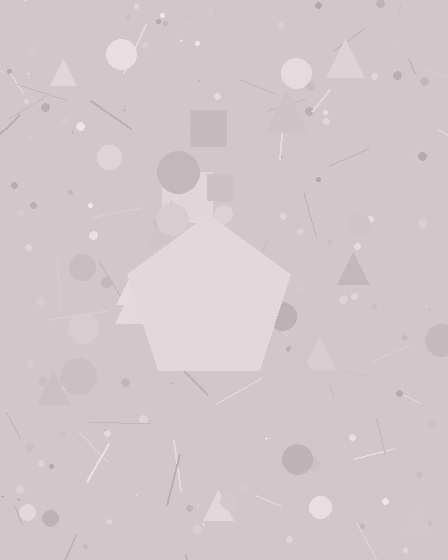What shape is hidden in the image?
A pentagon is hidden in the image.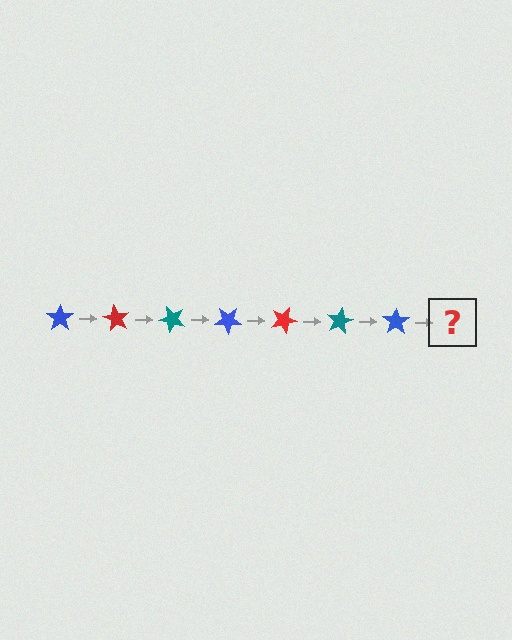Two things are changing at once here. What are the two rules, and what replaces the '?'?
The two rules are that it rotates 60 degrees each step and the color cycles through blue, red, and teal. The '?' should be a red star, rotated 420 degrees from the start.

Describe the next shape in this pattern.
It should be a red star, rotated 420 degrees from the start.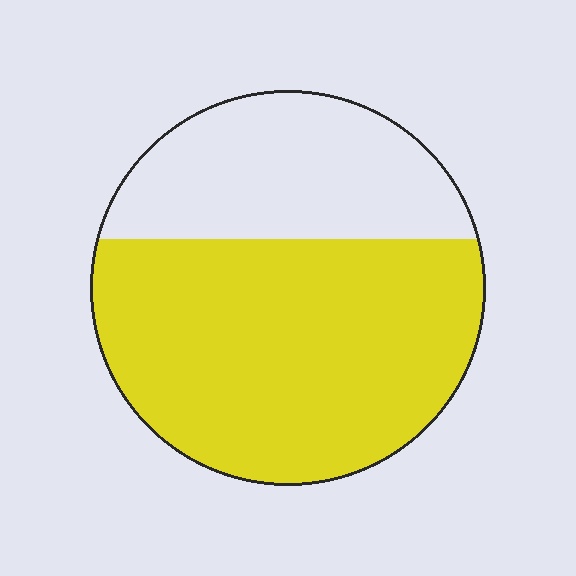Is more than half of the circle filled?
Yes.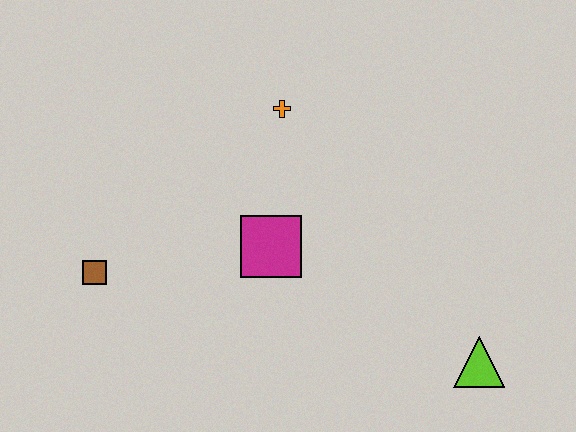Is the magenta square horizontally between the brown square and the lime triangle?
Yes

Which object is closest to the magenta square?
The orange cross is closest to the magenta square.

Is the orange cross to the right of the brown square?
Yes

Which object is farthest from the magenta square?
The lime triangle is farthest from the magenta square.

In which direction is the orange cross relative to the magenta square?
The orange cross is above the magenta square.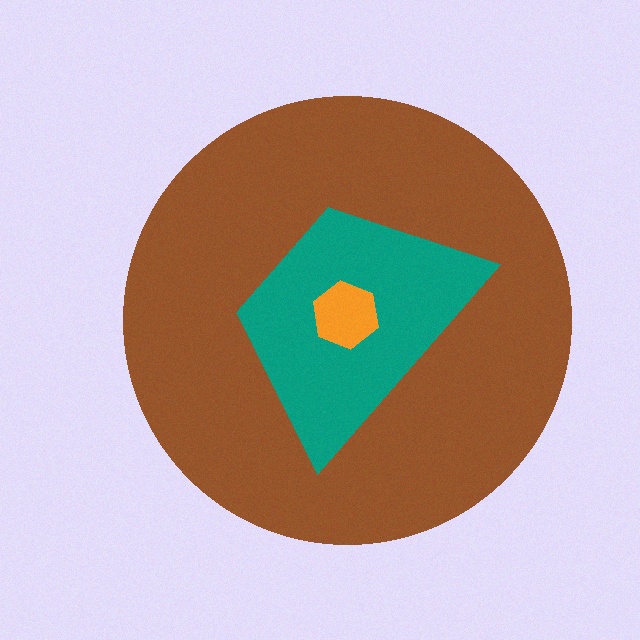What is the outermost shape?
The brown circle.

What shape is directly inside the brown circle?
The teal trapezoid.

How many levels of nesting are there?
3.